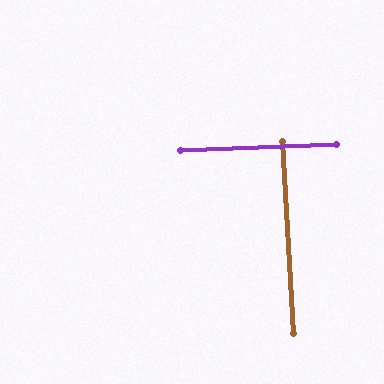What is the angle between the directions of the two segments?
Approximately 89 degrees.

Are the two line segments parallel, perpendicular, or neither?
Perpendicular — they meet at approximately 89°.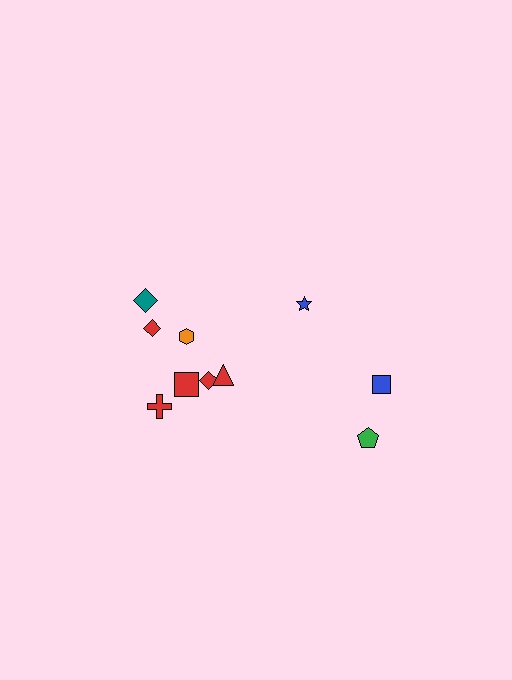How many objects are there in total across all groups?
There are 10 objects.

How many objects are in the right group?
There are 3 objects.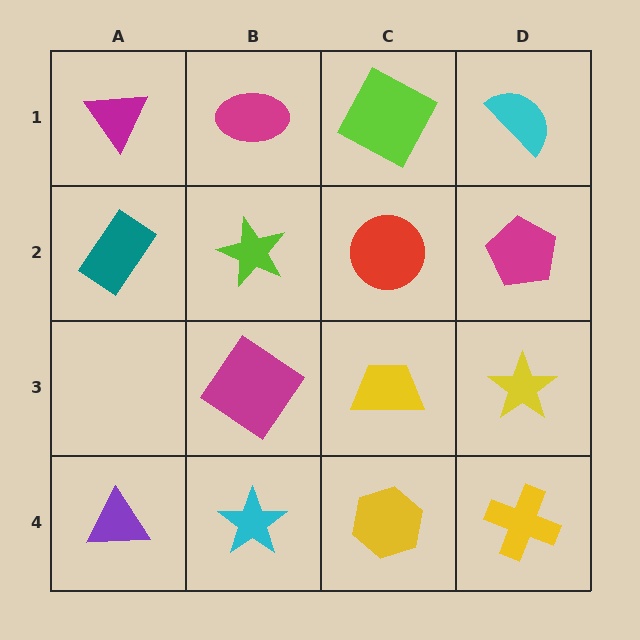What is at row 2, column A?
A teal rectangle.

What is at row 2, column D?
A magenta pentagon.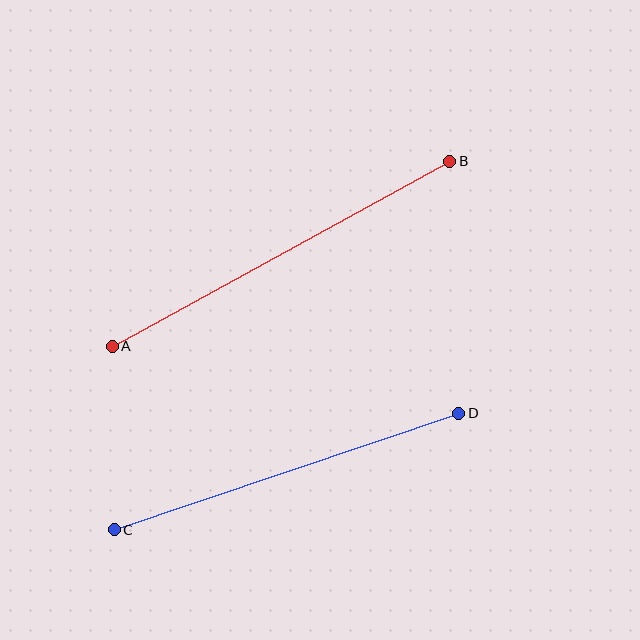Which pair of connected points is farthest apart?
Points A and B are farthest apart.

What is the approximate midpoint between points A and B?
The midpoint is at approximately (281, 254) pixels.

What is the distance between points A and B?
The distance is approximately 385 pixels.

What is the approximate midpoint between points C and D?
The midpoint is at approximately (286, 471) pixels.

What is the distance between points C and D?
The distance is approximately 364 pixels.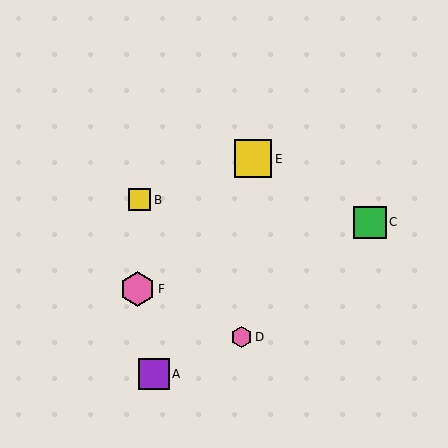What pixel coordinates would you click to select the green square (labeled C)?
Click at (370, 222) to select the green square C.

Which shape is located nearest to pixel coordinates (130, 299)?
The pink hexagon (labeled F) at (137, 289) is nearest to that location.